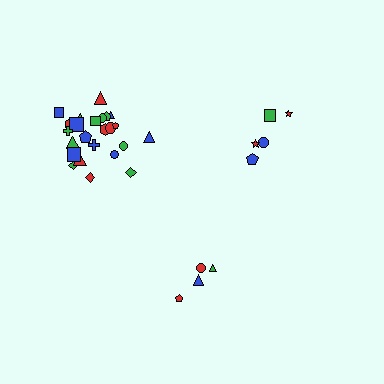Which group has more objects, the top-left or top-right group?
The top-left group.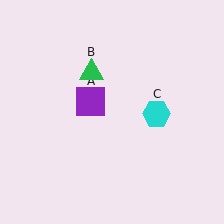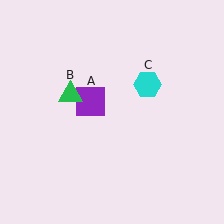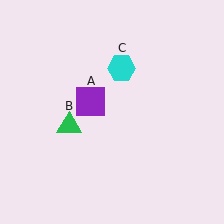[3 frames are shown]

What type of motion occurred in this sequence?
The green triangle (object B), cyan hexagon (object C) rotated counterclockwise around the center of the scene.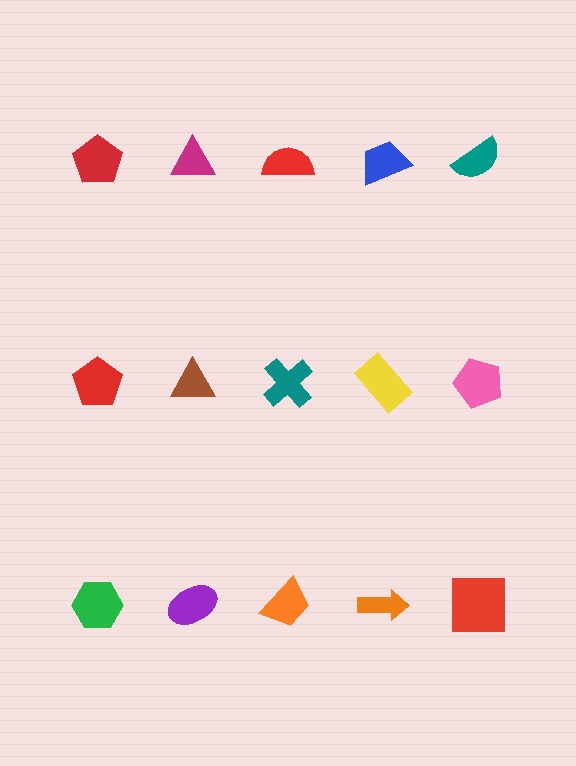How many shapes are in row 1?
5 shapes.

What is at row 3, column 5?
A red square.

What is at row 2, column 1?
A red pentagon.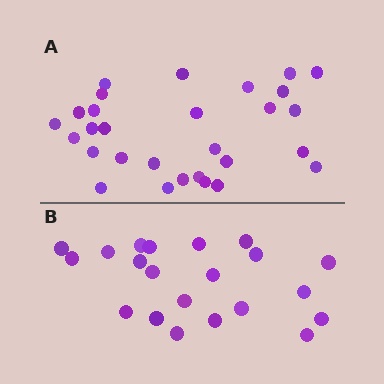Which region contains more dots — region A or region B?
Region A (the top region) has more dots.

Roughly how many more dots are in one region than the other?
Region A has roughly 8 or so more dots than region B.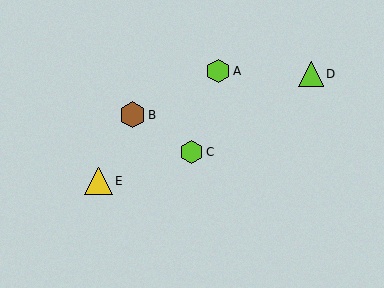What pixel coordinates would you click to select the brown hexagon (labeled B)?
Click at (133, 115) to select the brown hexagon B.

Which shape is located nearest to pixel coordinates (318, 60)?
The lime triangle (labeled D) at (311, 74) is nearest to that location.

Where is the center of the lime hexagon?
The center of the lime hexagon is at (192, 152).